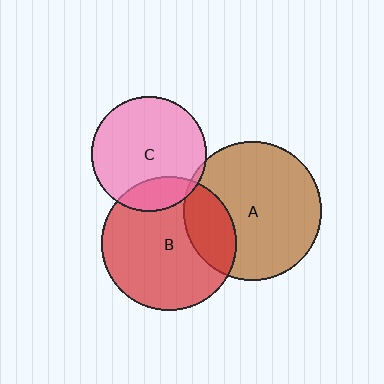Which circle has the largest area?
Circle A (brown).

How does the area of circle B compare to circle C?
Approximately 1.4 times.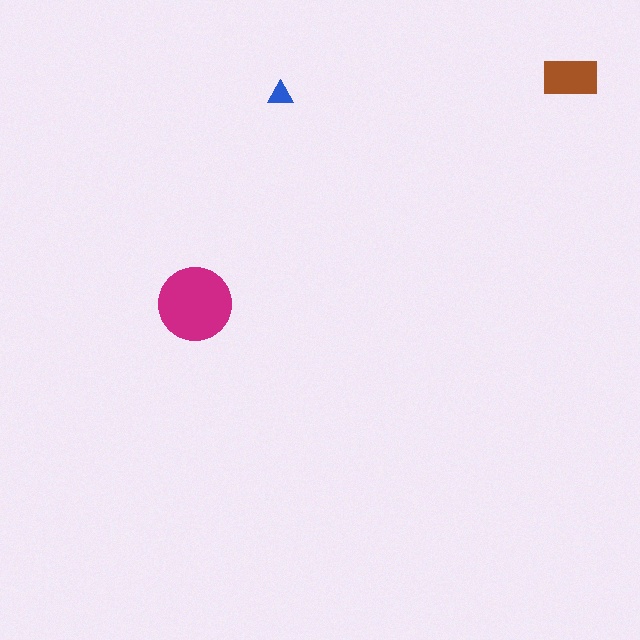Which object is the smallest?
The blue triangle.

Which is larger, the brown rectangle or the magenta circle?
The magenta circle.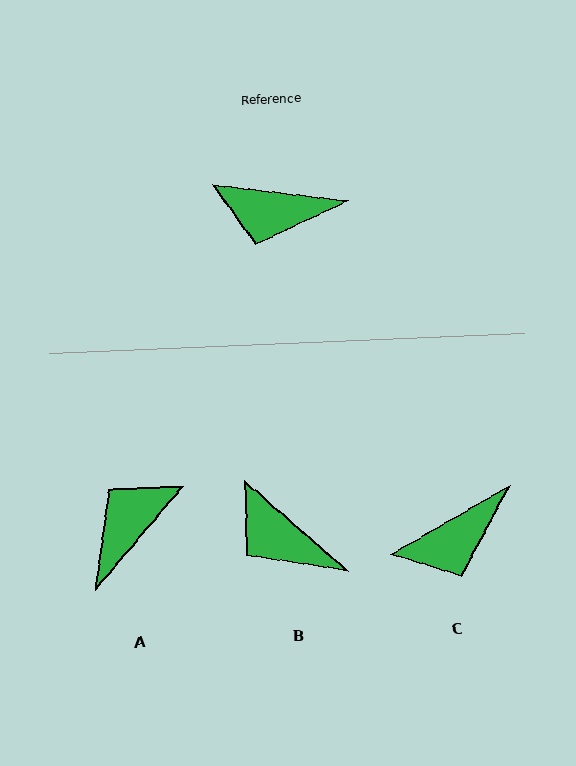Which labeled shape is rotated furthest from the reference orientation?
A, about 123 degrees away.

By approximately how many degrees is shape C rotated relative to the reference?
Approximately 37 degrees counter-clockwise.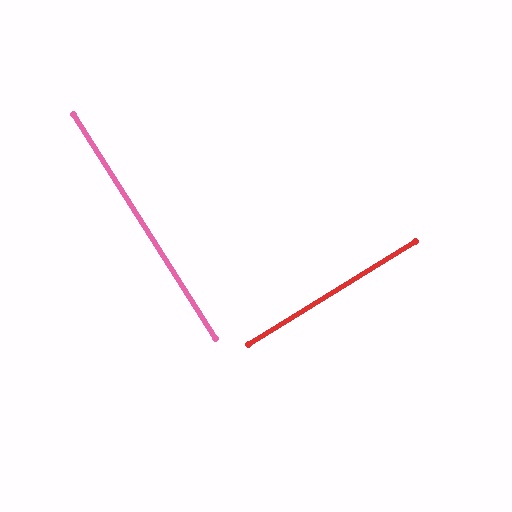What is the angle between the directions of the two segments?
Approximately 89 degrees.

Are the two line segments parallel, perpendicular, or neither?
Perpendicular — they meet at approximately 89°.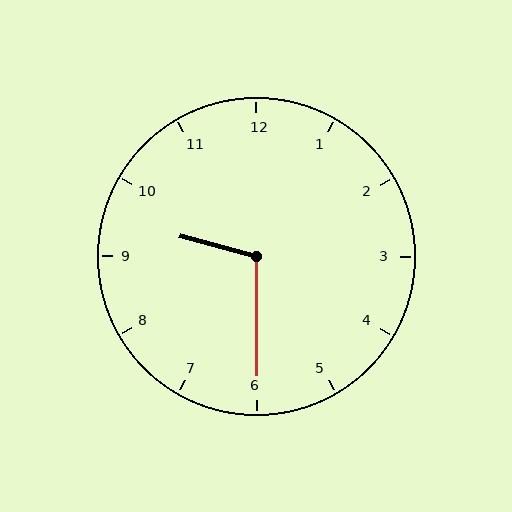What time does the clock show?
9:30.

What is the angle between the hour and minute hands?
Approximately 105 degrees.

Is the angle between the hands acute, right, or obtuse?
It is obtuse.